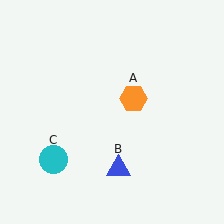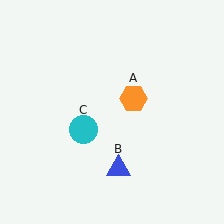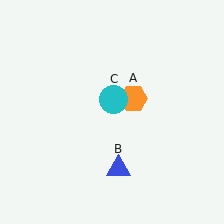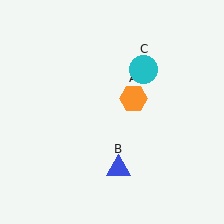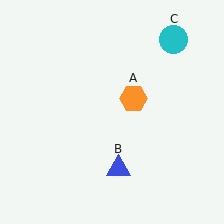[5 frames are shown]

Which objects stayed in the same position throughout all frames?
Orange hexagon (object A) and blue triangle (object B) remained stationary.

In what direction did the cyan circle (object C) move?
The cyan circle (object C) moved up and to the right.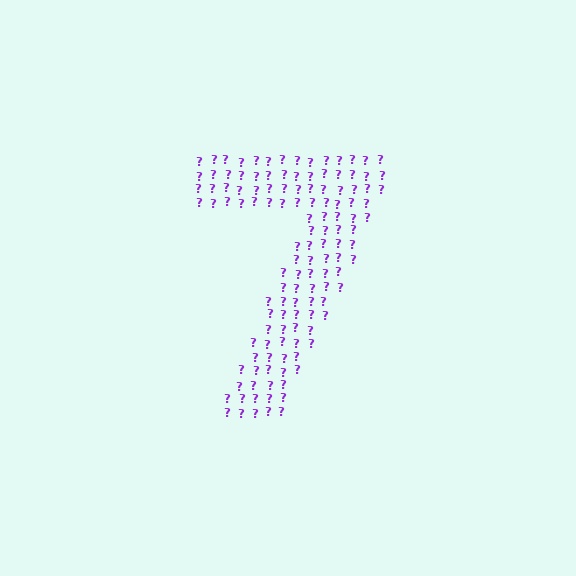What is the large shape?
The large shape is the digit 7.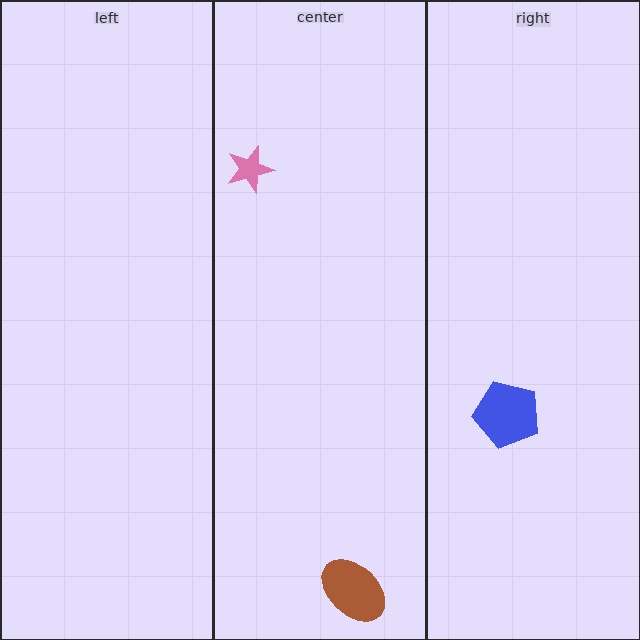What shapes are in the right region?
The blue pentagon.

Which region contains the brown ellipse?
The center region.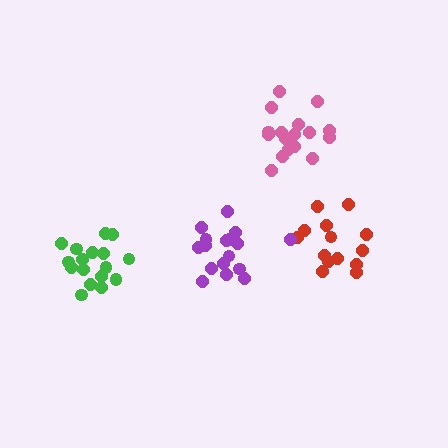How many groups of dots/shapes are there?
There are 4 groups.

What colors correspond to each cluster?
The clusters are colored: green, red, pink, purple.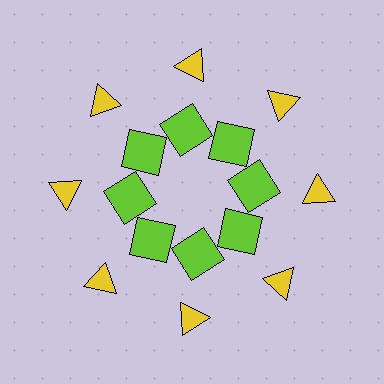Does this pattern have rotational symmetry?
Yes, this pattern has 8-fold rotational symmetry. It looks the same after rotating 45 degrees around the center.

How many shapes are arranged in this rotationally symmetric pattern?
There are 16 shapes, arranged in 8 groups of 2.